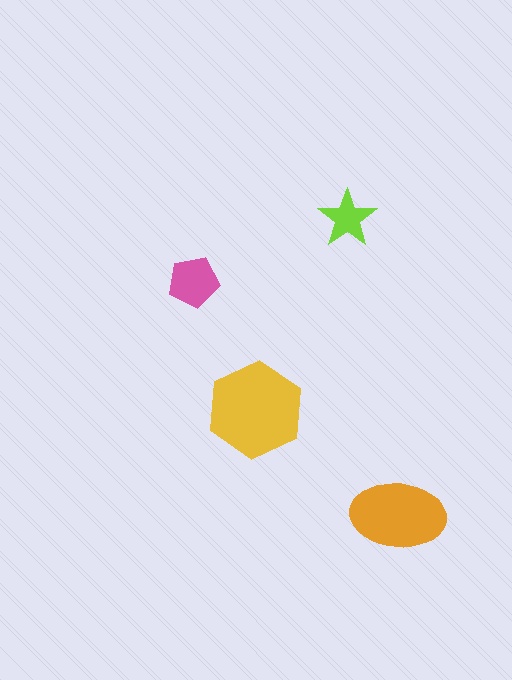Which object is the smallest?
The lime star.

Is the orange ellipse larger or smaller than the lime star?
Larger.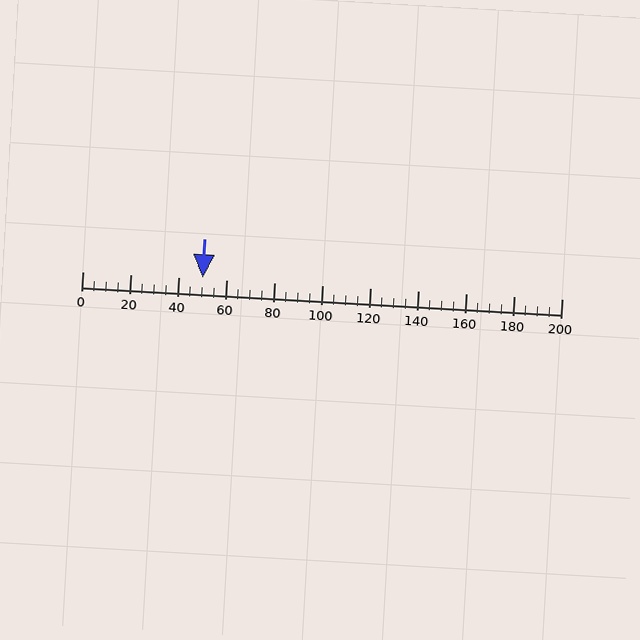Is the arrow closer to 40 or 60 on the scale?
The arrow is closer to 60.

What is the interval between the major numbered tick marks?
The major tick marks are spaced 20 units apart.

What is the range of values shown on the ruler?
The ruler shows values from 0 to 200.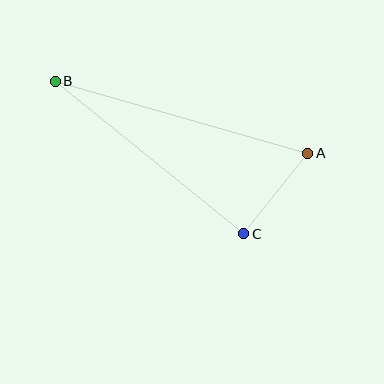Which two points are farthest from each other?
Points A and B are farthest from each other.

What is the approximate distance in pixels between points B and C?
The distance between B and C is approximately 242 pixels.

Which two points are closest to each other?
Points A and C are closest to each other.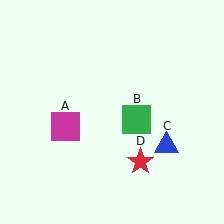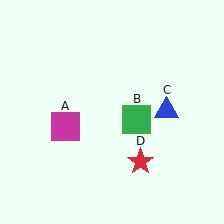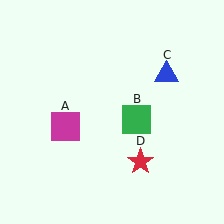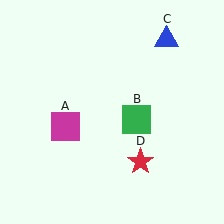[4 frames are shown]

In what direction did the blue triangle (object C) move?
The blue triangle (object C) moved up.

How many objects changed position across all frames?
1 object changed position: blue triangle (object C).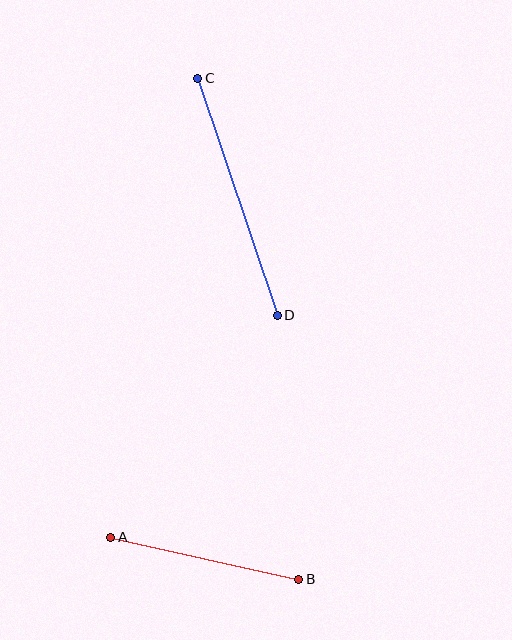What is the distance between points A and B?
The distance is approximately 193 pixels.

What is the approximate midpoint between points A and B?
The midpoint is at approximately (205, 558) pixels.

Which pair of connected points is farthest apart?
Points C and D are farthest apart.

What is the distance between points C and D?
The distance is approximately 250 pixels.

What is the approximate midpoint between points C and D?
The midpoint is at approximately (237, 197) pixels.